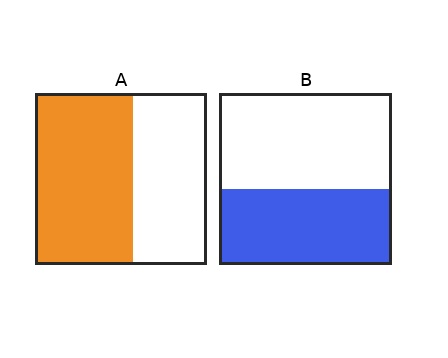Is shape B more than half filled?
No.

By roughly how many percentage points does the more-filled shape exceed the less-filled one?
By roughly 15 percentage points (A over B).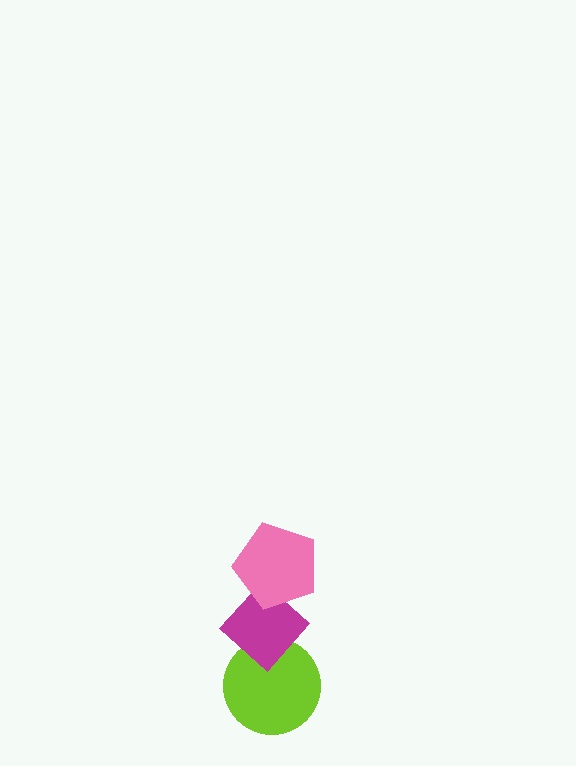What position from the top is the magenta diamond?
The magenta diamond is 2nd from the top.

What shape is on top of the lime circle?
The magenta diamond is on top of the lime circle.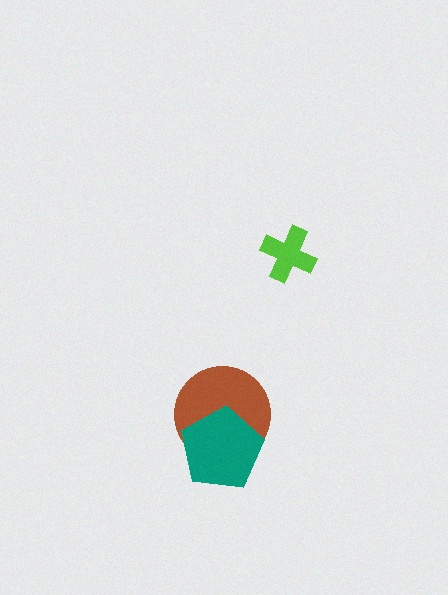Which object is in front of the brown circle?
The teal pentagon is in front of the brown circle.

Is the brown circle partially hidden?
Yes, it is partially covered by another shape.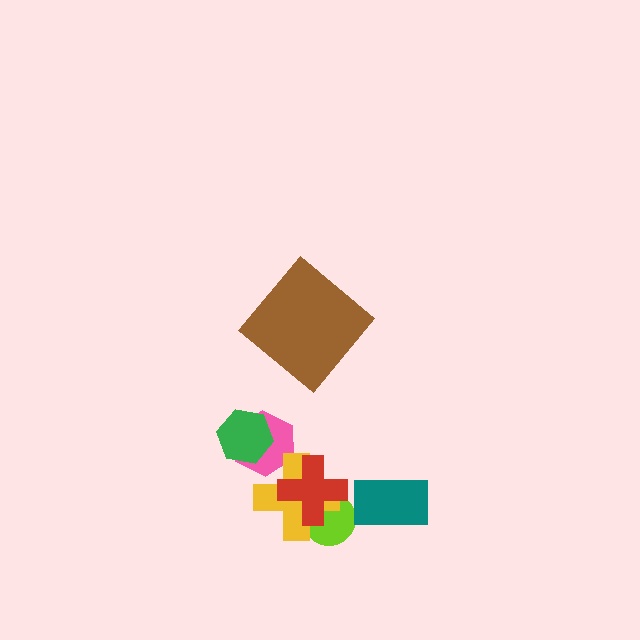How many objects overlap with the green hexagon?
1 object overlaps with the green hexagon.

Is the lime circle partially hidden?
Yes, it is partially covered by another shape.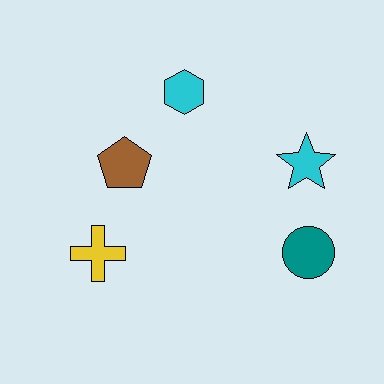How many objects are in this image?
There are 5 objects.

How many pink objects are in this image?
There are no pink objects.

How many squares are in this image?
There are no squares.